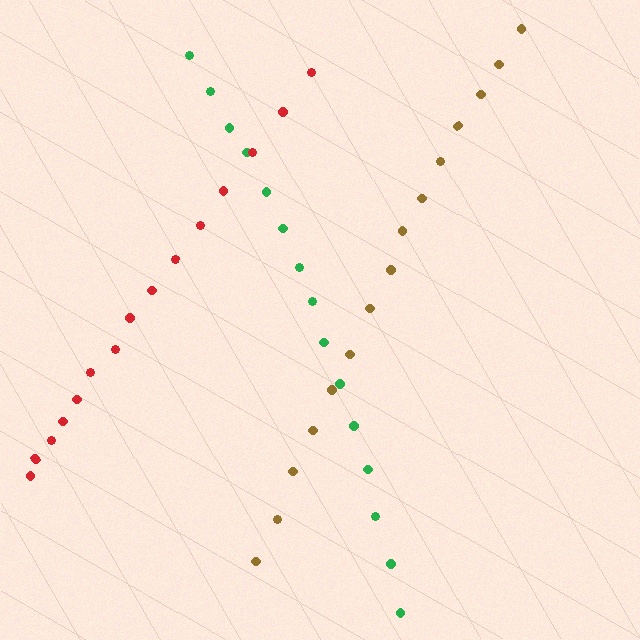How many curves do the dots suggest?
There are 3 distinct paths.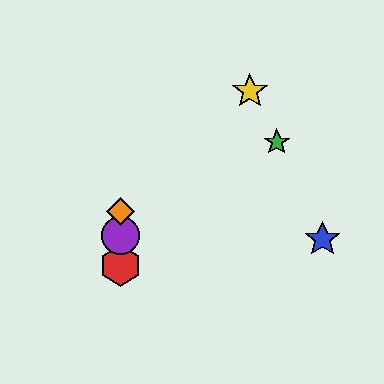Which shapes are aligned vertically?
The red hexagon, the purple circle, the orange diamond are aligned vertically.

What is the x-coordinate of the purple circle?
The purple circle is at x≈120.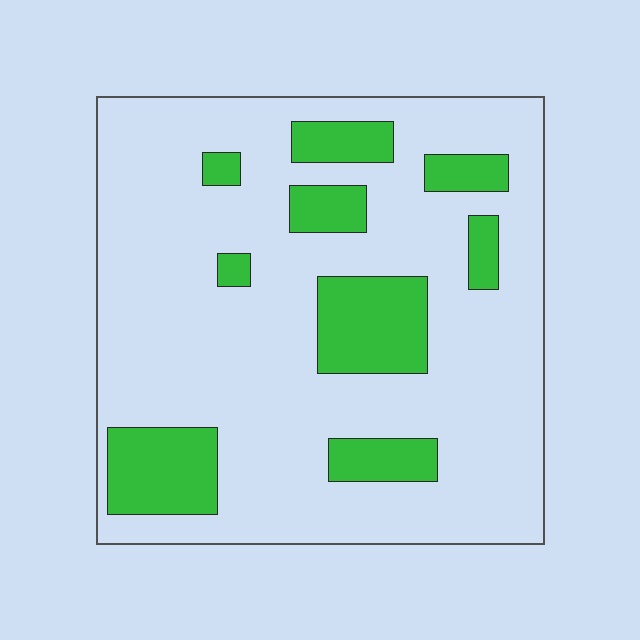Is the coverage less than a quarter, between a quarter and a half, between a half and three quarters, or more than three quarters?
Less than a quarter.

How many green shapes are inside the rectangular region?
9.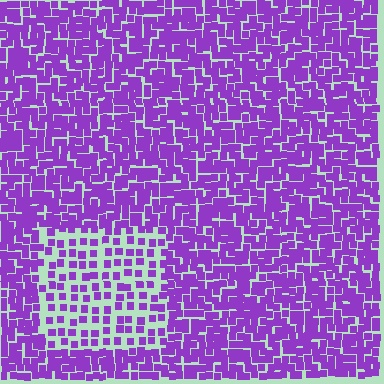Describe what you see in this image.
The image contains small purple elements arranged at two different densities. A rectangle-shaped region is visible where the elements are less densely packed than the surrounding area.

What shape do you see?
I see a rectangle.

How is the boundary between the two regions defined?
The boundary is defined by a change in element density (approximately 2.2x ratio). All elements are the same color, size, and shape.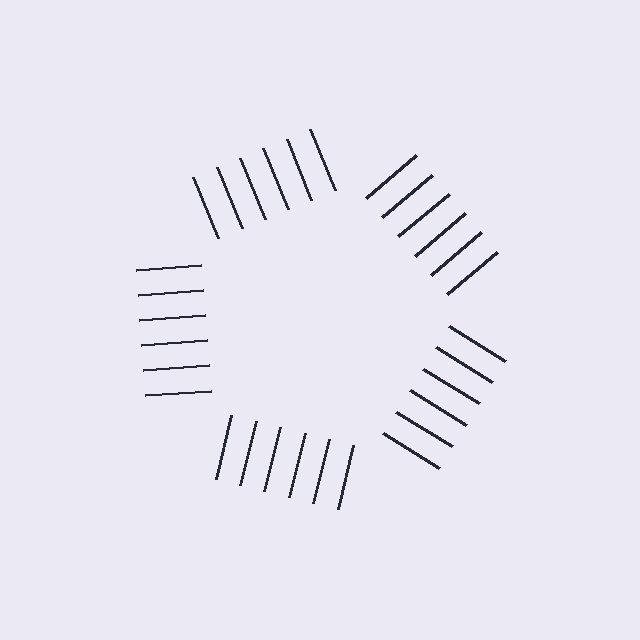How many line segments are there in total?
30 — 6 along each of the 5 edges.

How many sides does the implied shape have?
5 sides — the line-ends trace a pentagon.